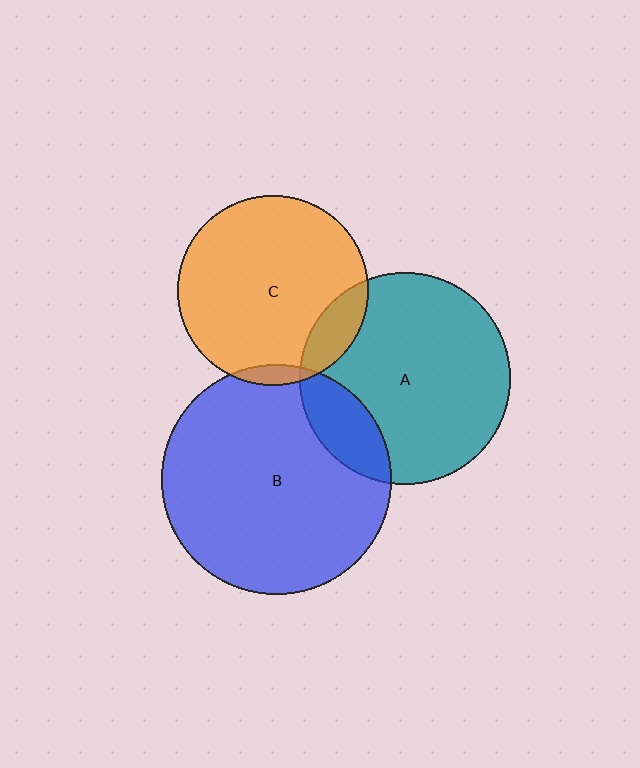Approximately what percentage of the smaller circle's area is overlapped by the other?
Approximately 5%.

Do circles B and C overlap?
Yes.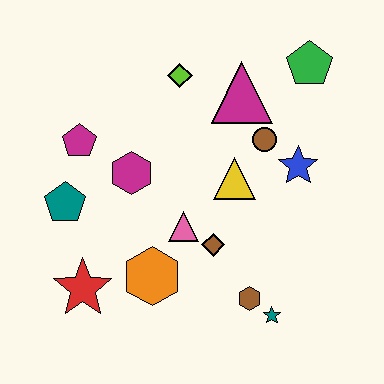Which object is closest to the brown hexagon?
The teal star is closest to the brown hexagon.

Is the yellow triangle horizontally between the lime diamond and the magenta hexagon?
No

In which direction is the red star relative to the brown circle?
The red star is to the left of the brown circle.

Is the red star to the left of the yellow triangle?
Yes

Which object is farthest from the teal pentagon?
The green pentagon is farthest from the teal pentagon.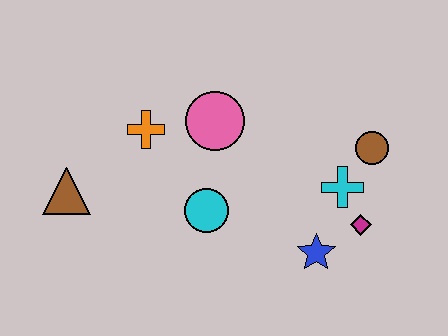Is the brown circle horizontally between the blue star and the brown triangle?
No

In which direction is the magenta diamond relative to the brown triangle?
The magenta diamond is to the right of the brown triangle.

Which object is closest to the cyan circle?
The pink circle is closest to the cyan circle.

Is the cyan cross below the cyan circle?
No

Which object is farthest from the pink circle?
The magenta diamond is farthest from the pink circle.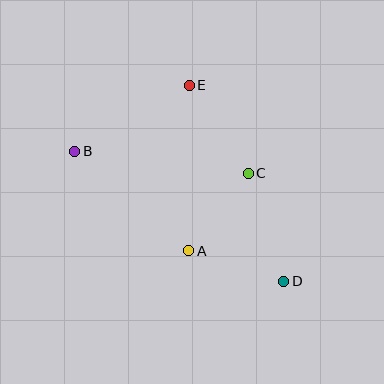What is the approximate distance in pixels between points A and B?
The distance between A and B is approximately 151 pixels.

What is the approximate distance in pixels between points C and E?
The distance between C and E is approximately 106 pixels.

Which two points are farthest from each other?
Points B and D are farthest from each other.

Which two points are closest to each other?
Points A and C are closest to each other.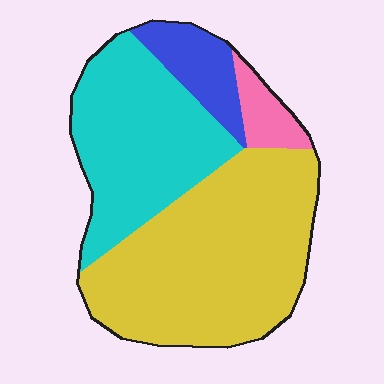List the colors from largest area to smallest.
From largest to smallest: yellow, cyan, blue, pink.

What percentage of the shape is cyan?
Cyan takes up about one third (1/3) of the shape.